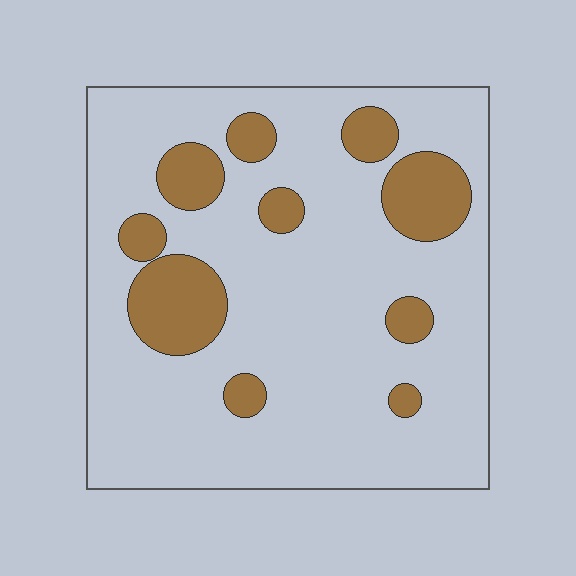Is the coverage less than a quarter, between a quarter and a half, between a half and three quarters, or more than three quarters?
Less than a quarter.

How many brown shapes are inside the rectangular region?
10.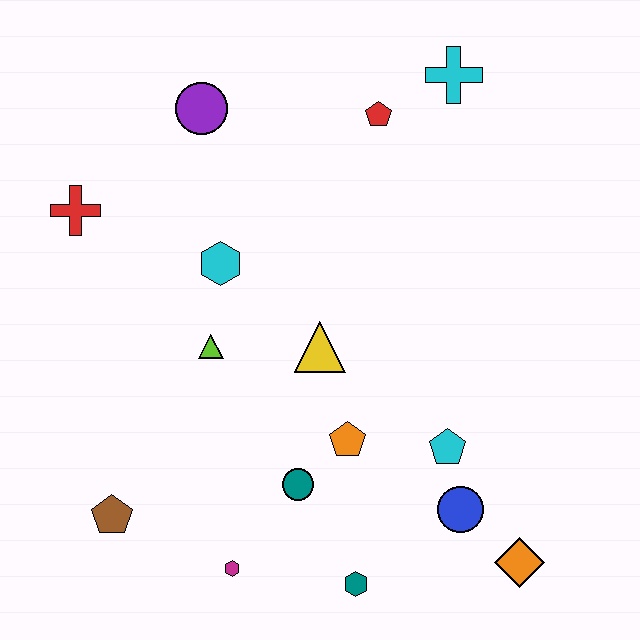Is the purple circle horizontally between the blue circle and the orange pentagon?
No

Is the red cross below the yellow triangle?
No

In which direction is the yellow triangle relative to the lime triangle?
The yellow triangle is to the right of the lime triangle.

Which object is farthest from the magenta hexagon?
The cyan cross is farthest from the magenta hexagon.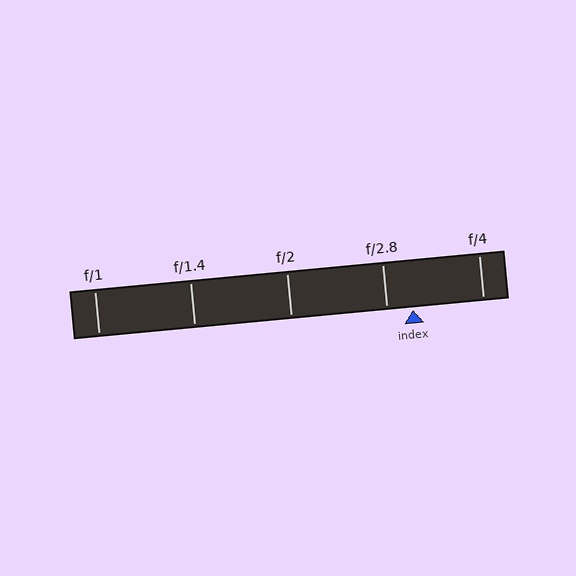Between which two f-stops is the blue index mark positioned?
The index mark is between f/2.8 and f/4.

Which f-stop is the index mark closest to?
The index mark is closest to f/2.8.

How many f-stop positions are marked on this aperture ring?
There are 5 f-stop positions marked.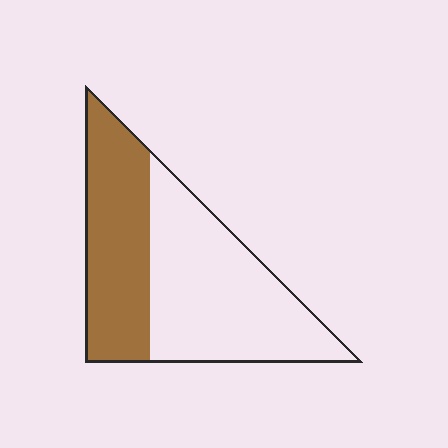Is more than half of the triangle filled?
No.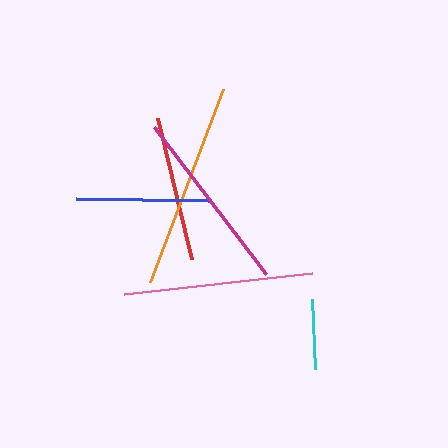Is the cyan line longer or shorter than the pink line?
The pink line is longer than the cyan line.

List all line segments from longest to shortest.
From longest to shortest: orange, pink, magenta, red, blue, cyan.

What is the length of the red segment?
The red segment is approximately 145 pixels long.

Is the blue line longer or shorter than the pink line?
The pink line is longer than the blue line.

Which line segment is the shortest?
The cyan line is the shortest at approximately 70 pixels.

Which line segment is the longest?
The orange line is the longest at approximately 207 pixels.